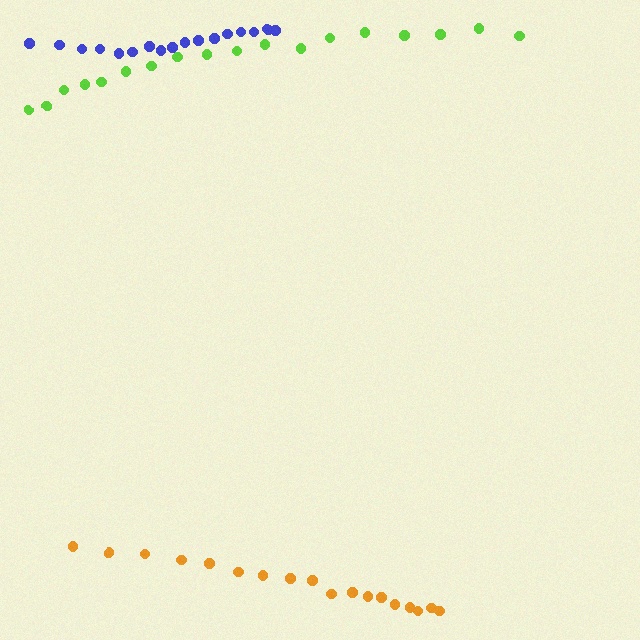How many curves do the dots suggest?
There are 3 distinct paths.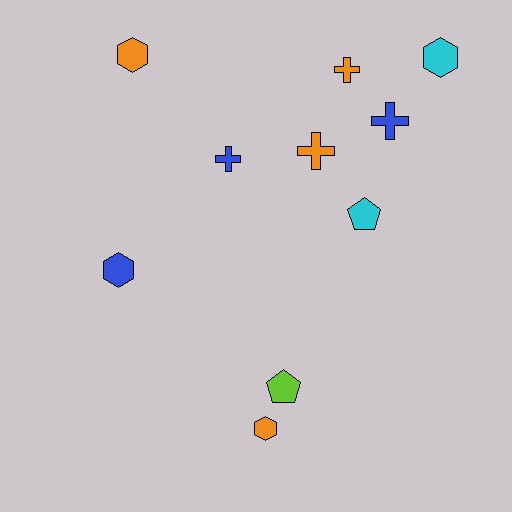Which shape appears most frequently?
Cross, with 4 objects.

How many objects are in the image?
There are 10 objects.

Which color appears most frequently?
Orange, with 4 objects.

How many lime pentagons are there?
There is 1 lime pentagon.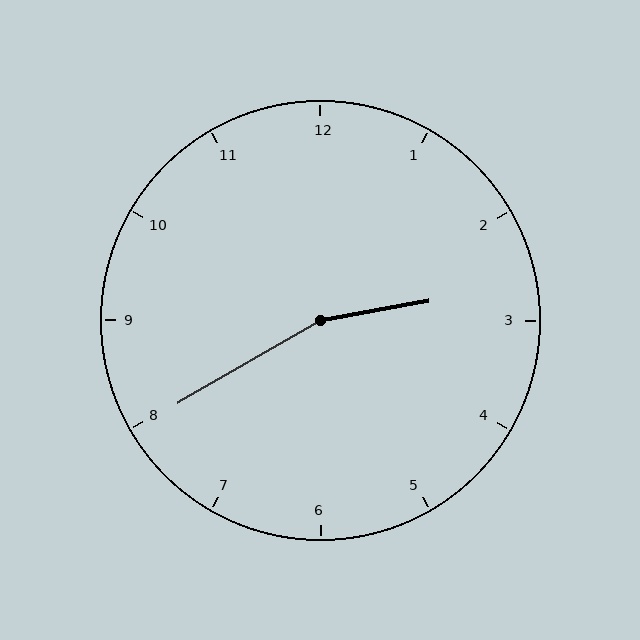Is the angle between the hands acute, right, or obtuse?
It is obtuse.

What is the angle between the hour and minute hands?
Approximately 160 degrees.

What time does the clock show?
2:40.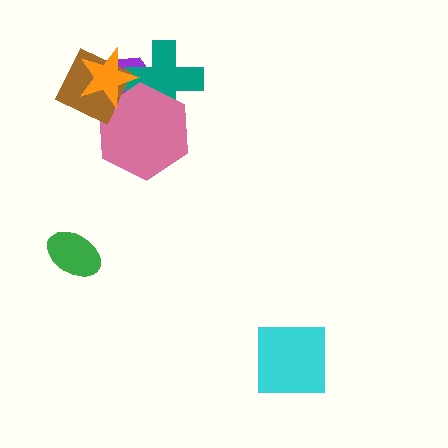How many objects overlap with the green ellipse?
0 objects overlap with the green ellipse.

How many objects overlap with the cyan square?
0 objects overlap with the cyan square.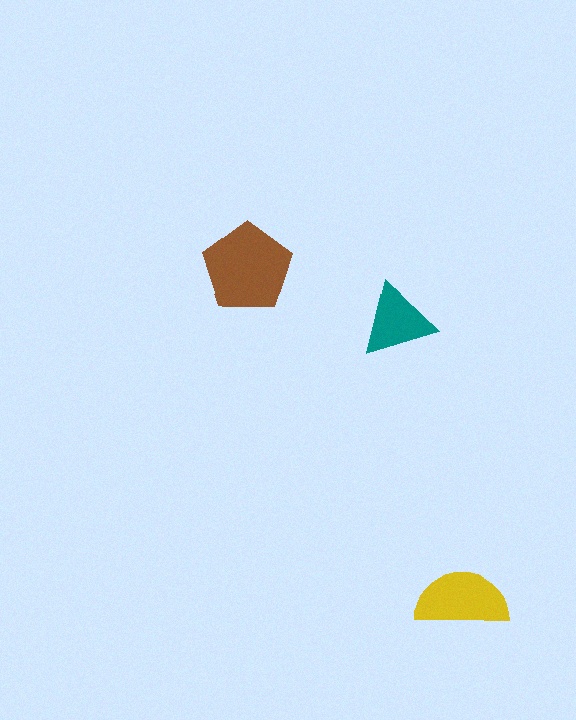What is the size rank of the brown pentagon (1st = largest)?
1st.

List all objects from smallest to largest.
The teal triangle, the yellow semicircle, the brown pentagon.